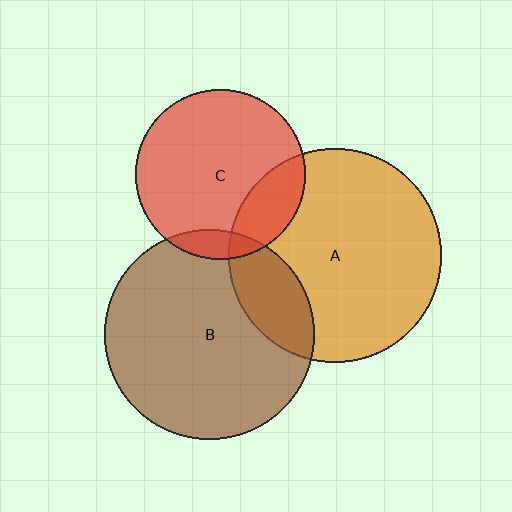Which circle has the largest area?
Circle A (orange).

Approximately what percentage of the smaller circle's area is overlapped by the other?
Approximately 20%.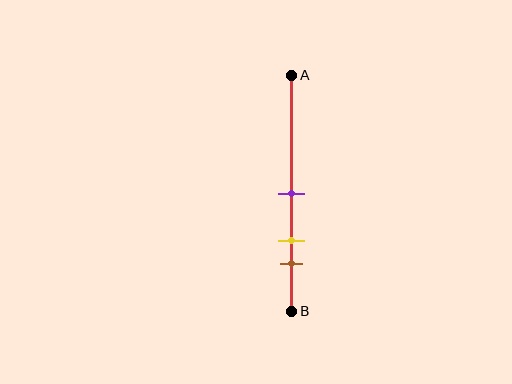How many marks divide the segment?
There are 3 marks dividing the segment.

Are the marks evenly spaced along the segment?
Yes, the marks are approximately evenly spaced.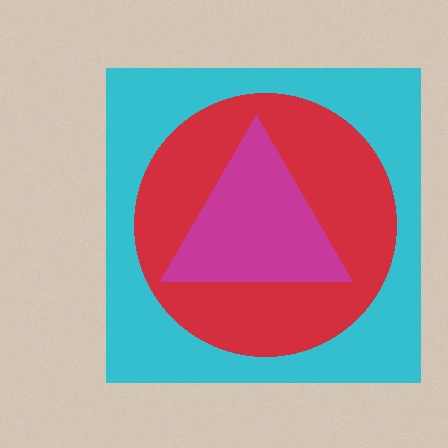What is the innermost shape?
The magenta triangle.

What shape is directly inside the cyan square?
The red circle.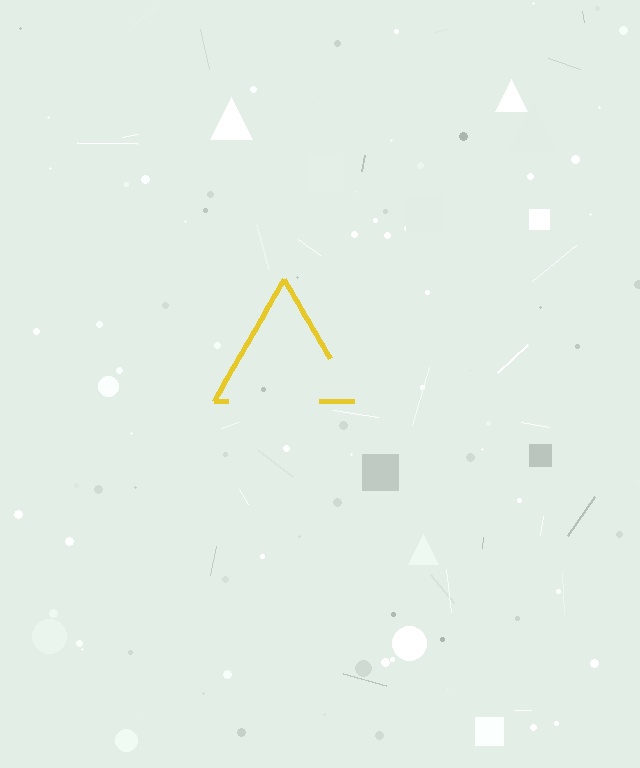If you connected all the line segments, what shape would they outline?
They would outline a triangle.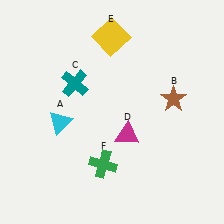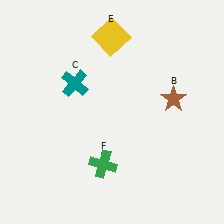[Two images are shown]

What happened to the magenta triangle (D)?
The magenta triangle (D) was removed in Image 2. It was in the bottom-right area of Image 1.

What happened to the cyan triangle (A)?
The cyan triangle (A) was removed in Image 2. It was in the bottom-left area of Image 1.